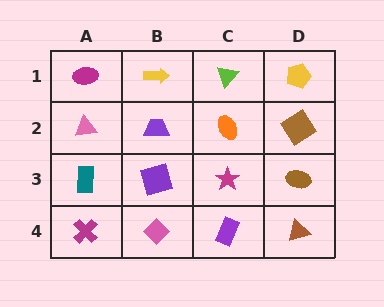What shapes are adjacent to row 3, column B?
A purple trapezoid (row 2, column B), a pink diamond (row 4, column B), a teal rectangle (row 3, column A), a magenta star (row 3, column C).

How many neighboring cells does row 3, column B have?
4.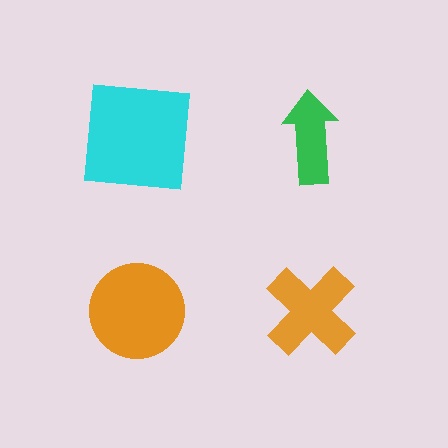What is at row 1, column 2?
A green arrow.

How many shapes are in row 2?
2 shapes.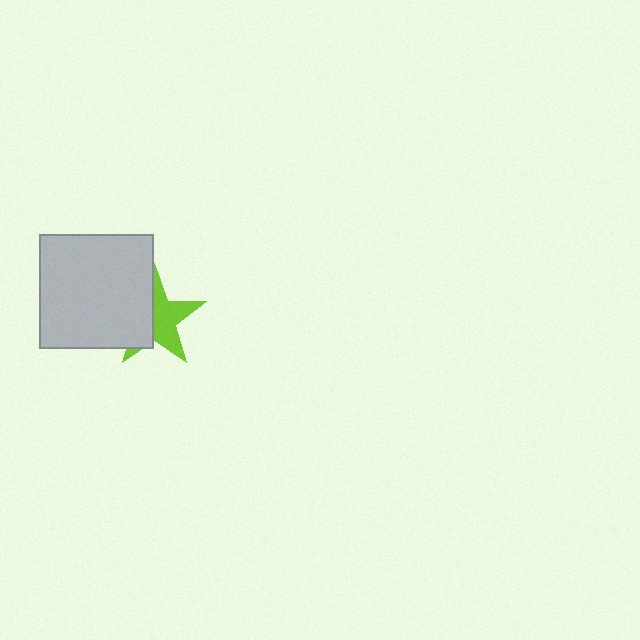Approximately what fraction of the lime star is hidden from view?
Roughly 45% of the lime star is hidden behind the light gray square.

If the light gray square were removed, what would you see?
You would see the complete lime star.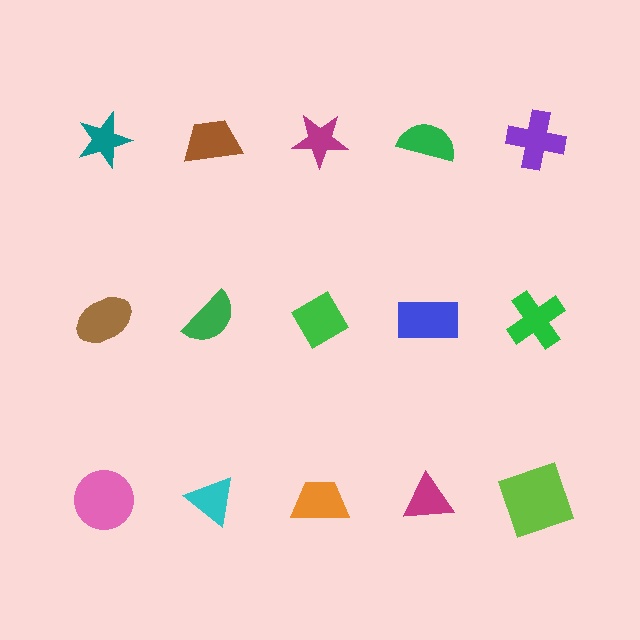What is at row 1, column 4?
A green semicircle.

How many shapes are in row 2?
5 shapes.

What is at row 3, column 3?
An orange trapezoid.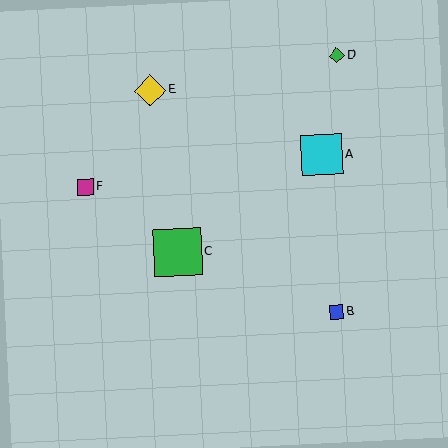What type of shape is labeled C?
Shape C is a green square.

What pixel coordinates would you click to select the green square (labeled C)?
Click at (178, 252) to select the green square C.